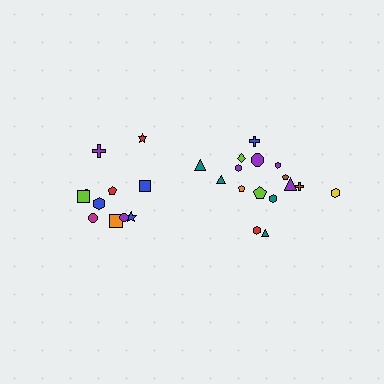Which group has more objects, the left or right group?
The right group.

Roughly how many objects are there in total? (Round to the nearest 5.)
Roughly 25 objects in total.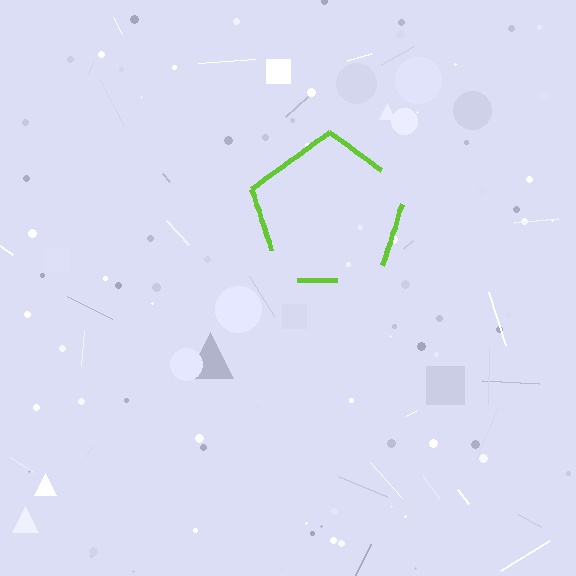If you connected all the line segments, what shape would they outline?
They would outline a pentagon.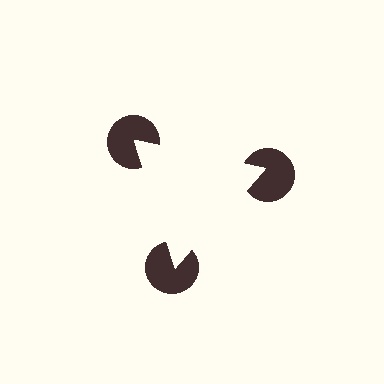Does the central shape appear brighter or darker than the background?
It typically appears slightly brighter than the background, even though no actual brightness change is drawn.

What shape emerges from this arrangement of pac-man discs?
An illusory triangle — its edges are inferred from the aligned wedge cuts in the pac-man discs, not physically drawn.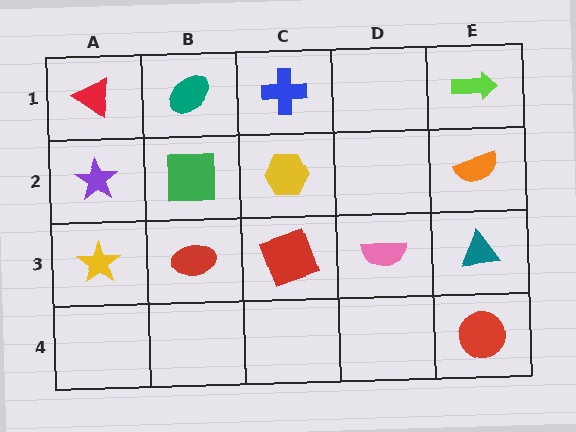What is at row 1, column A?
A red triangle.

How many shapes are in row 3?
5 shapes.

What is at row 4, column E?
A red circle.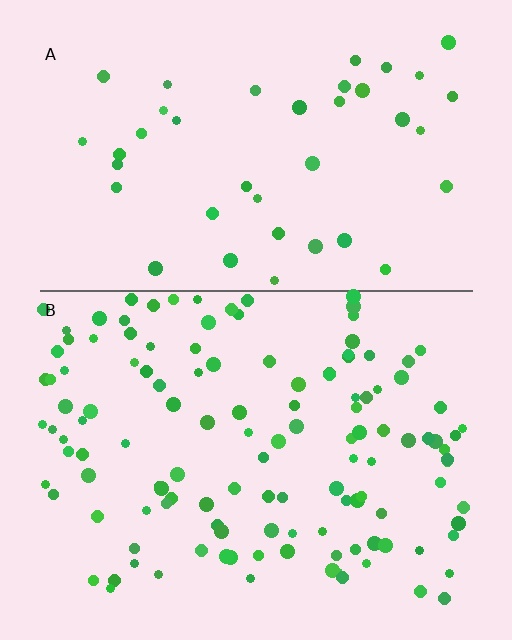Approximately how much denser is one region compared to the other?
Approximately 3.1× — region B over region A.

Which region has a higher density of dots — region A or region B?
B (the bottom).